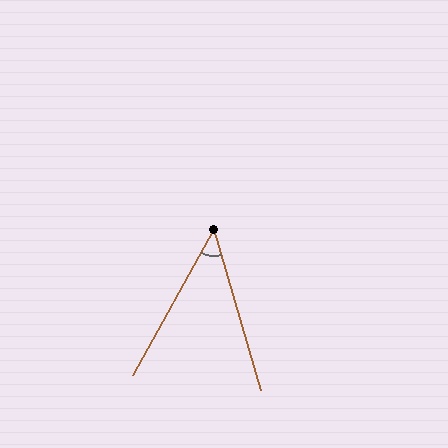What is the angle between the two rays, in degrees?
Approximately 45 degrees.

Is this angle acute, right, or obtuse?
It is acute.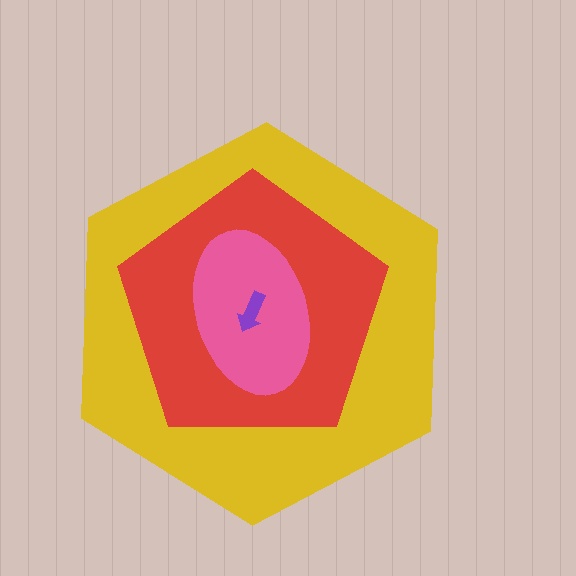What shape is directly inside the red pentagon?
The pink ellipse.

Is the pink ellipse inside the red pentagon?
Yes.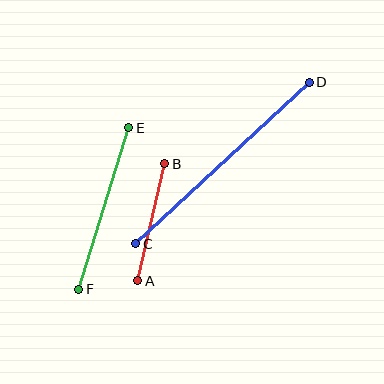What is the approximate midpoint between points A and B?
The midpoint is at approximately (151, 222) pixels.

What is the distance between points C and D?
The distance is approximately 237 pixels.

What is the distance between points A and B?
The distance is approximately 120 pixels.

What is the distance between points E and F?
The distance is approximately 169 pixels.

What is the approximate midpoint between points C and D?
The midpoint is at approximately (223, 163) pixels.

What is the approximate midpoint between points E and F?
The midpoint is at approximately (104, 208) pixels.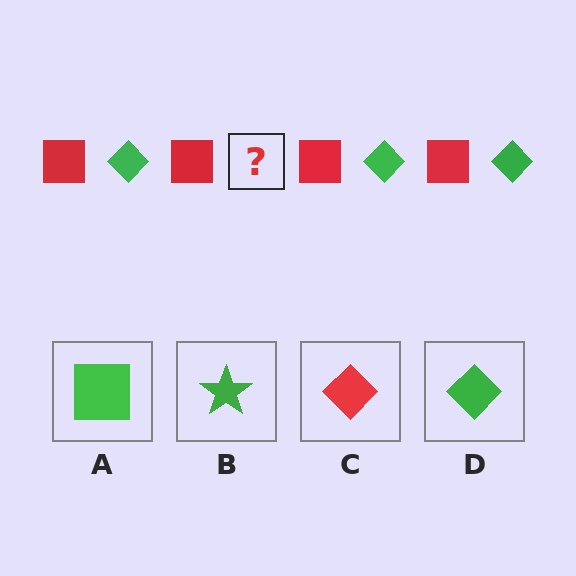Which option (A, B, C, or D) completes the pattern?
D.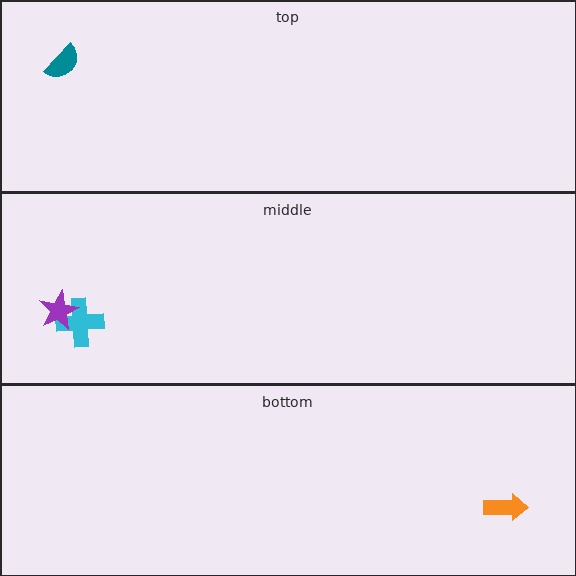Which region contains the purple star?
The middle region.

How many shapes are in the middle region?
2.